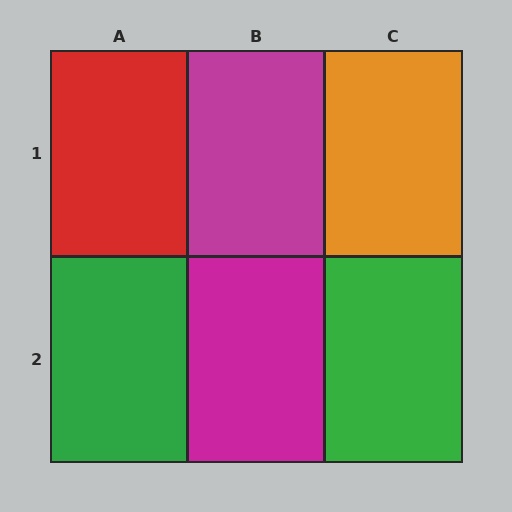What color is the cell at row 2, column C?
Green.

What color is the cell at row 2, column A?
Green.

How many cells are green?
2 cells are green.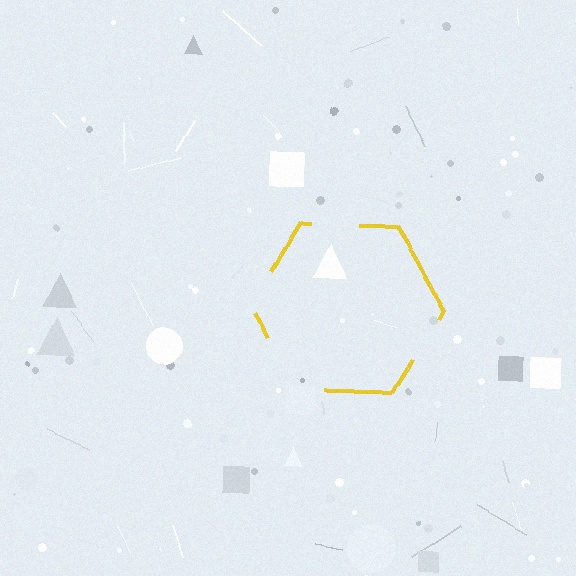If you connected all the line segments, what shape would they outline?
They would outline a hexagon.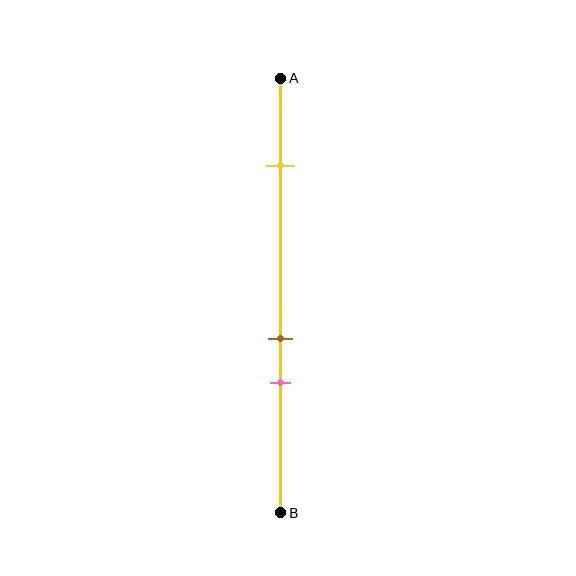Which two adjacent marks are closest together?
The brown and pink marks are the closest adjacent pair.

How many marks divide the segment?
There are 3 marks dividing the segment.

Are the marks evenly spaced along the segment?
No, the marks are not evenly spaced.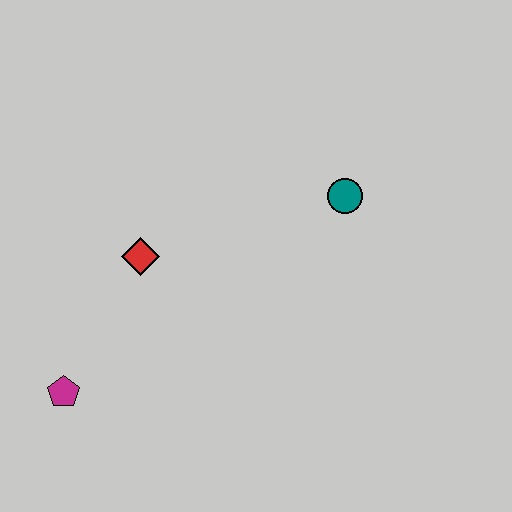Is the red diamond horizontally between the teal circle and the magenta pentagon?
Yes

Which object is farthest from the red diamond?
The teal circle is farthest from the red diamond.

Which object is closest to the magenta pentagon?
The red diamond is closest to the magenta pentagon.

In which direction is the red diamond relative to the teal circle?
The red diamond is to the left of the teal circle.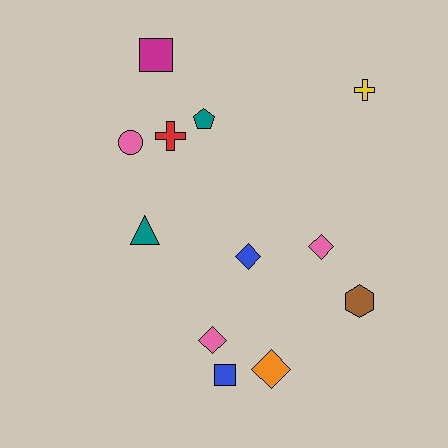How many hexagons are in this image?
There is 1 hexagon.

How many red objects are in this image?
There is 1 red object.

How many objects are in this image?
There are 12 objects.